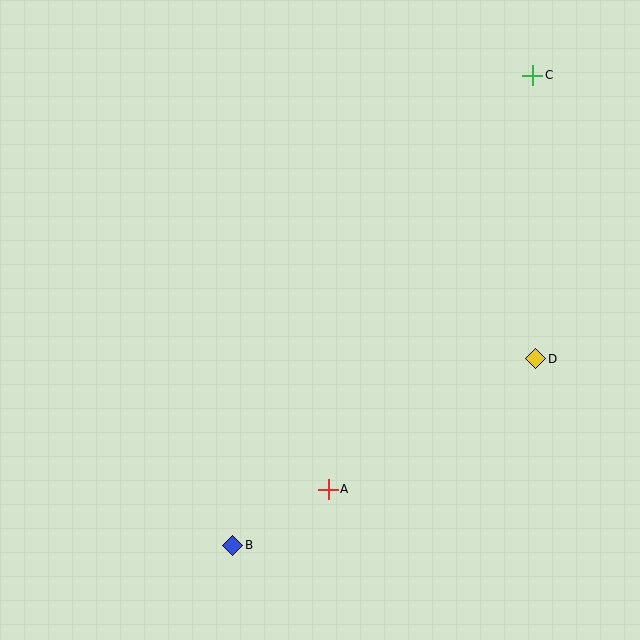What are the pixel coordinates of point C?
Point C is at (533, 75).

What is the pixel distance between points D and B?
The distance between D and B is 355 pixels.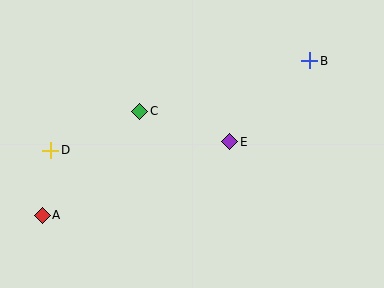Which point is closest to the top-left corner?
Point D is closest to the top-left corner.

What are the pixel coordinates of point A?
Point A is at (42, 215).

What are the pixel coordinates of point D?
Point D is at (51, 150).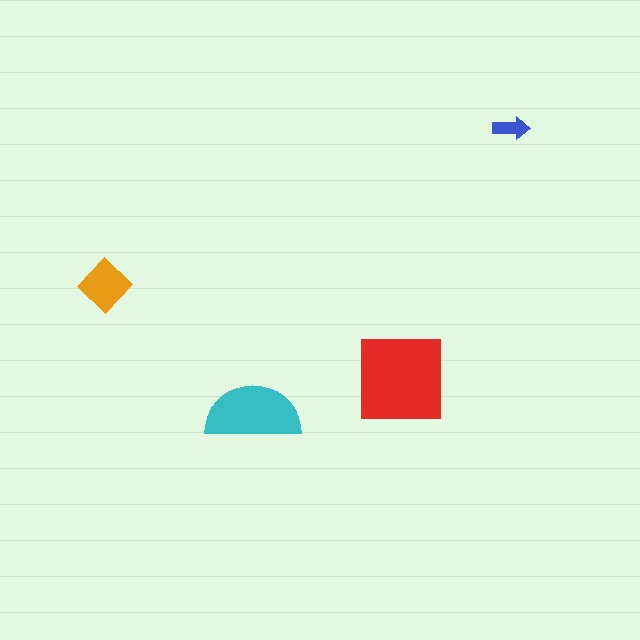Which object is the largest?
The red square.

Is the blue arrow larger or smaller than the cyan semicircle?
Smaller.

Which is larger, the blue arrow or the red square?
The red square.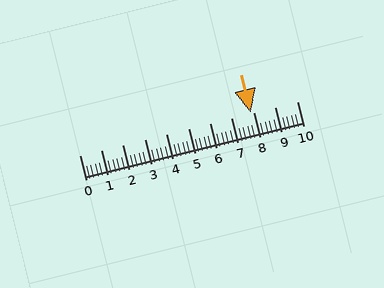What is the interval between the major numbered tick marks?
The major tick marks are spaced 1 units apart.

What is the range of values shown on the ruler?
The ruler shows values from 0 to 10.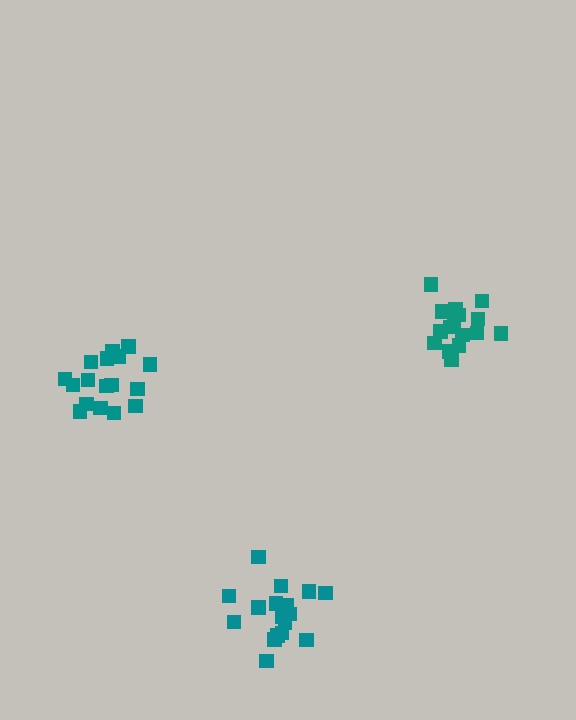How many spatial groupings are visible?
There are 3 spatial groupings.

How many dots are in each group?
Group 1: 17 dots, Group 2: 16 dots, Group 3: 17 dots (50 total).